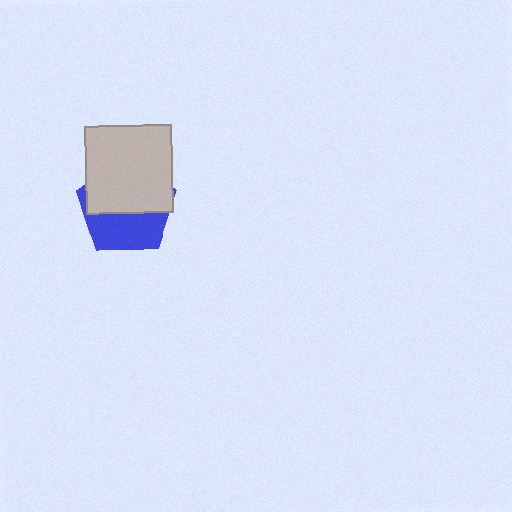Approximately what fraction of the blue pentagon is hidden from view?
Roughly 57% of the blue pentagon is hidden behind the light gray square.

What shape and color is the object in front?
The object in front is a light gray square.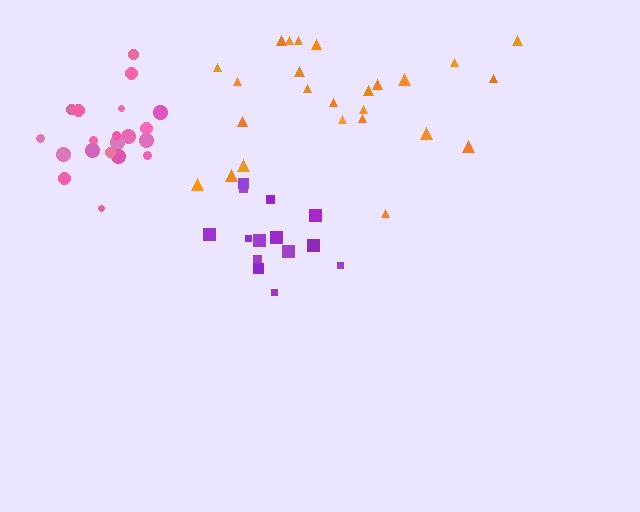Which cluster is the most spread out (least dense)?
Orange.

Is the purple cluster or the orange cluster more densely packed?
Purple.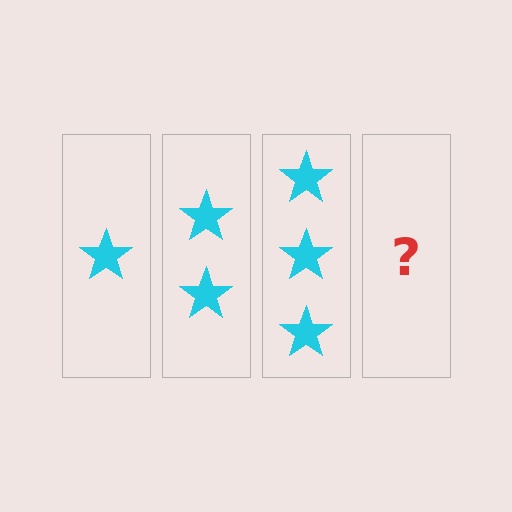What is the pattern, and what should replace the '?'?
The pattern is that each step adds one more star. The '?' should be 4 stars.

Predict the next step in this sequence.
The next step is 4 stars.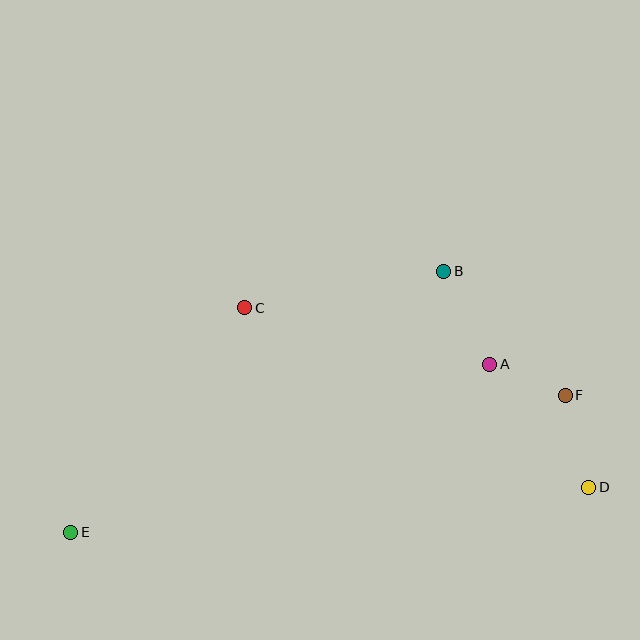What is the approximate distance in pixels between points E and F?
The distance between E and F is approximately 513 pixels.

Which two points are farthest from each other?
Points D and E are farthest from each other.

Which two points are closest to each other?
Points A and F are closest to each other.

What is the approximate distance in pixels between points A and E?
The distance between A and E is approximately 451 pixels.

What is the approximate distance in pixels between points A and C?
The distance between A and C is approximately 251 pixels.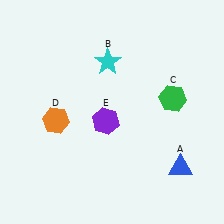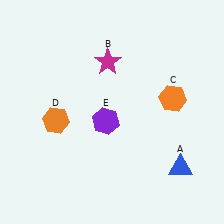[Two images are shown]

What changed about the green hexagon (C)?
In Image 1, C is green. In Image 2, it changed to orange.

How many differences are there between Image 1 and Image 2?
There are 2 differences between the two images.